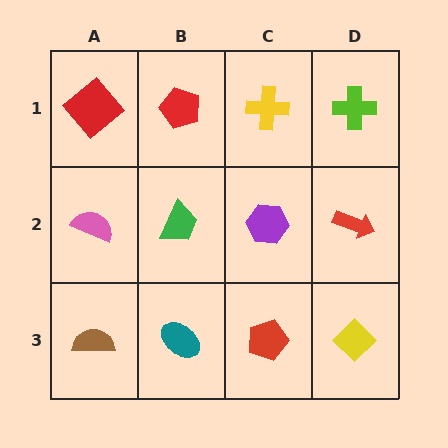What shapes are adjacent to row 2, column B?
A red pentagon (row 1, column B), a teal ellipse (row 3, column B), a pink semicircle (row 2, column A), a purple hexagon (row 2, column C).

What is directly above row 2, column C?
A yellow cross.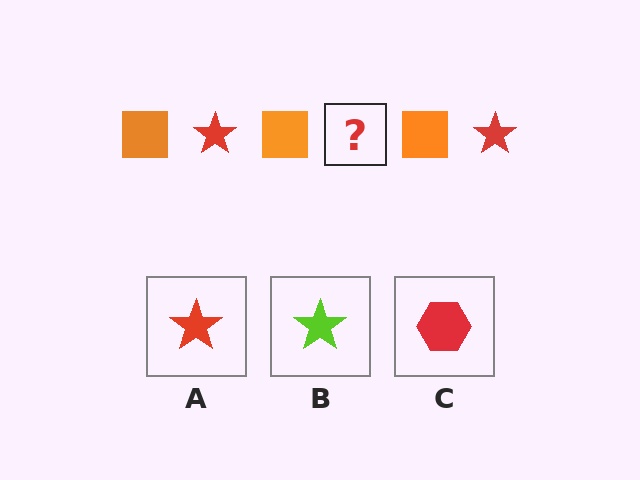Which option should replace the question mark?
Option A.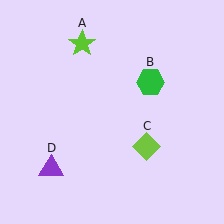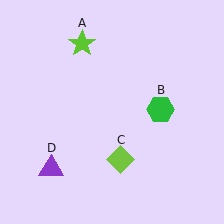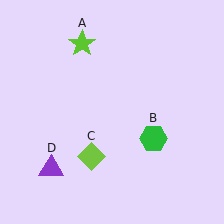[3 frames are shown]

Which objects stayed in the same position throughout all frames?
Lime star (object A) and purple triangle (object D) remained stationary.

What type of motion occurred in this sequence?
The green hexagon (object B), lime diamond (object C) rotated clockwise around the center of the scene.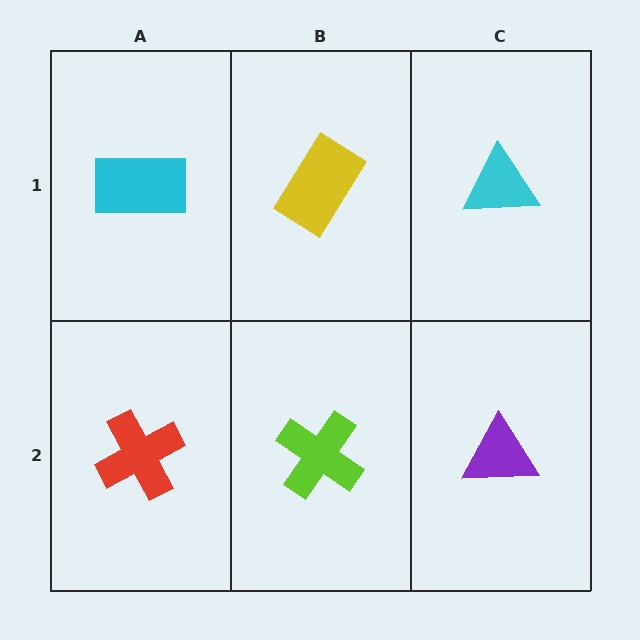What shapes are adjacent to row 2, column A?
A cyan rectangle (row 1, column A), a lime cross (row 2, column B).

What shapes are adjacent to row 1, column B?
A lime cross (row 2, column B), a cyan rectangle (row 1, column A), a cyan triangle (row 1, column C).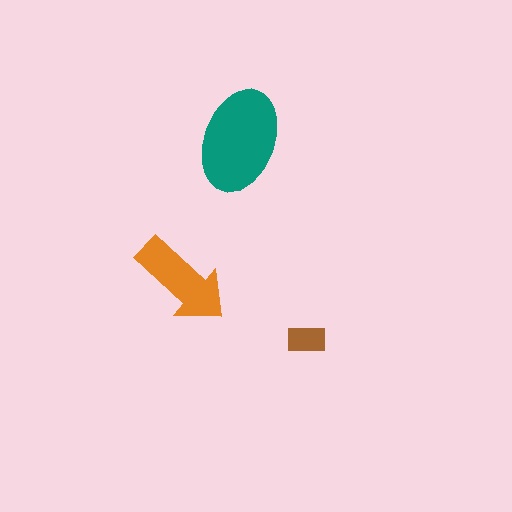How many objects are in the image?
There are 3 objects in the image.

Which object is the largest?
The teal ellipse.